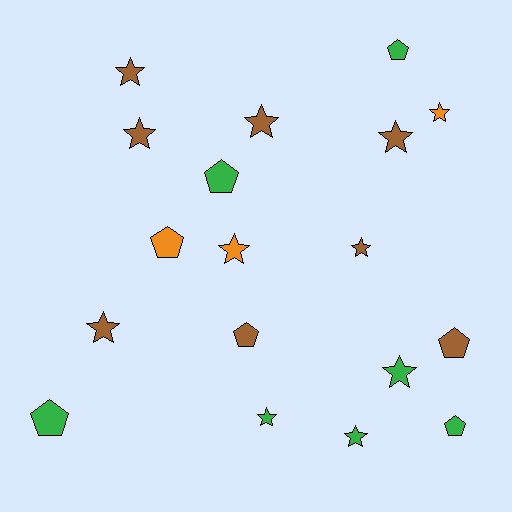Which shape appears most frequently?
Star, with 11 objects.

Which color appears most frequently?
Brown, with 8 objects.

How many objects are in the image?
There are 18 objects.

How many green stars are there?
There are 3 green stars.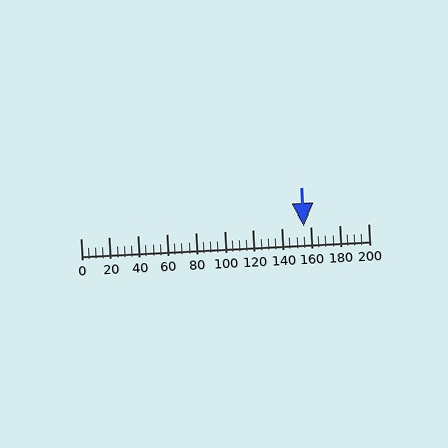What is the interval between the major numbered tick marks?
The major tick marks are spaced 20 units apart.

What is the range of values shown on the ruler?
The ruler shows values from 0 to 200.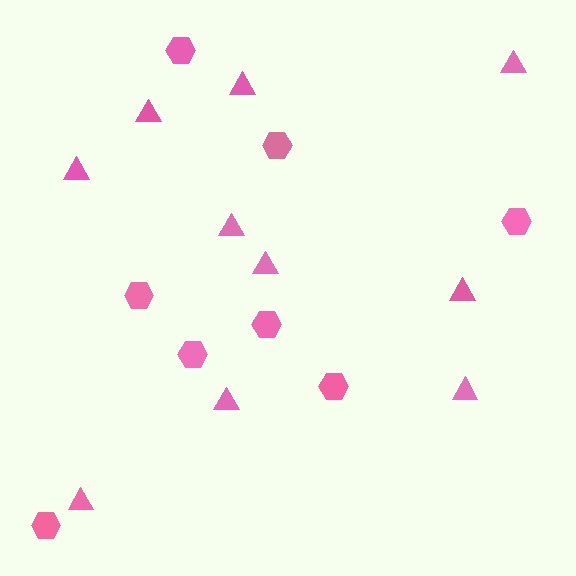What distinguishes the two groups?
There are 2 groups: one group of hexagons (8) and one group of triangles (10).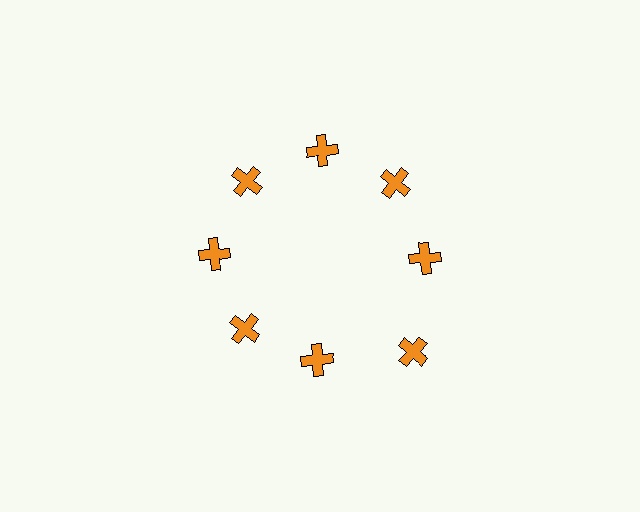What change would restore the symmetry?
The symmetry would be restored by moving it inward, back onto the ring so that all 8 crosses sit at equal angles and equal distance from the center.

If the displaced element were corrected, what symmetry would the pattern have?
It would have 8-fold rotational symmetry — the pattern would map onto itself every 45 degrees.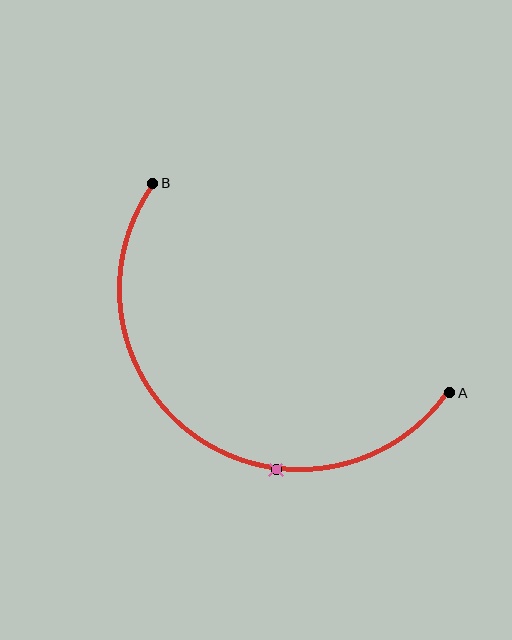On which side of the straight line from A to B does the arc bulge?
The arc bulges below and to the left of the straight line connecting A and B.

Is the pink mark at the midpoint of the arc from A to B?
No. The pink mark lies on the arc but is closer to endpoint A. The arc midpoint would be at the point on the curve equidistant along the arc from both A and B.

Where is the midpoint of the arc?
The arc midpoint is the point on the curve farthest from the straight line joining A and B. It sits below and to the left of that line.